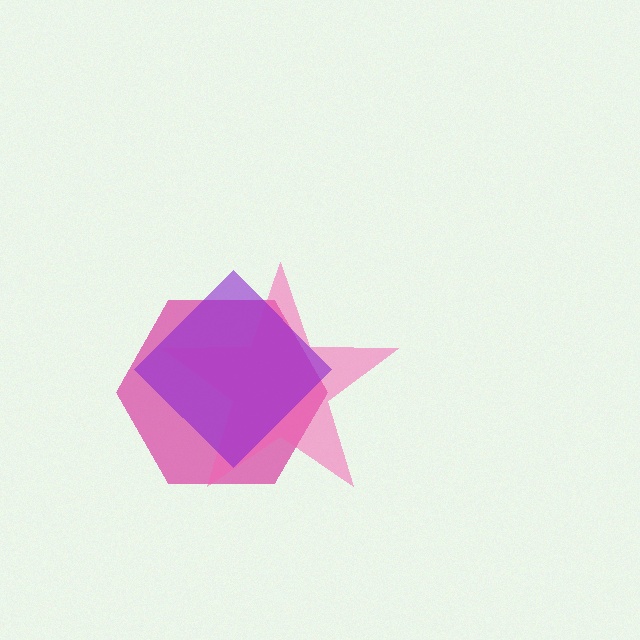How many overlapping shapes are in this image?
There are 3 overlapping shapes in the image.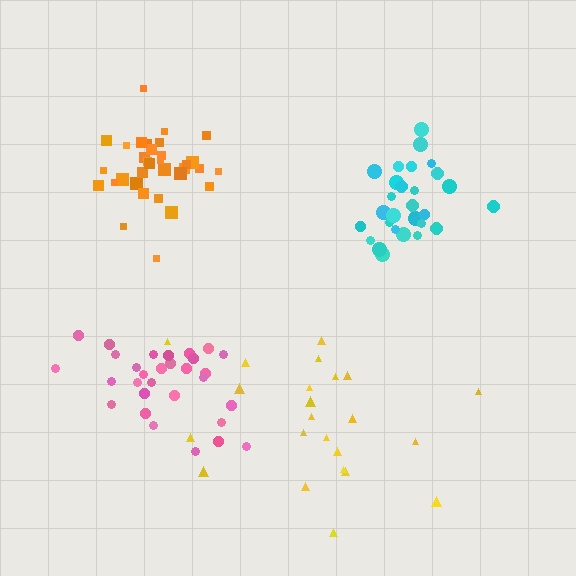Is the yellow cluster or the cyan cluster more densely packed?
Cyan.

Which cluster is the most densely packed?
Cyan.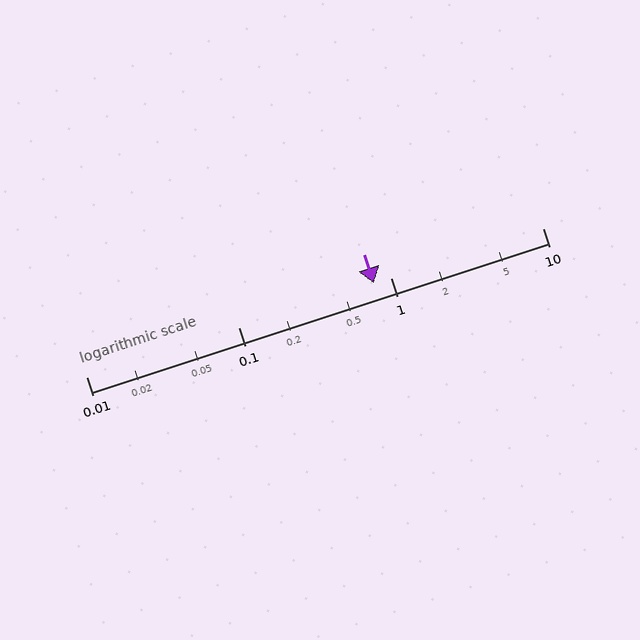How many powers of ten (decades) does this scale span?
The scale spans 3 decades, from 0.01 to 10.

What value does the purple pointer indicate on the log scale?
The pointer indicates approximately 0.78.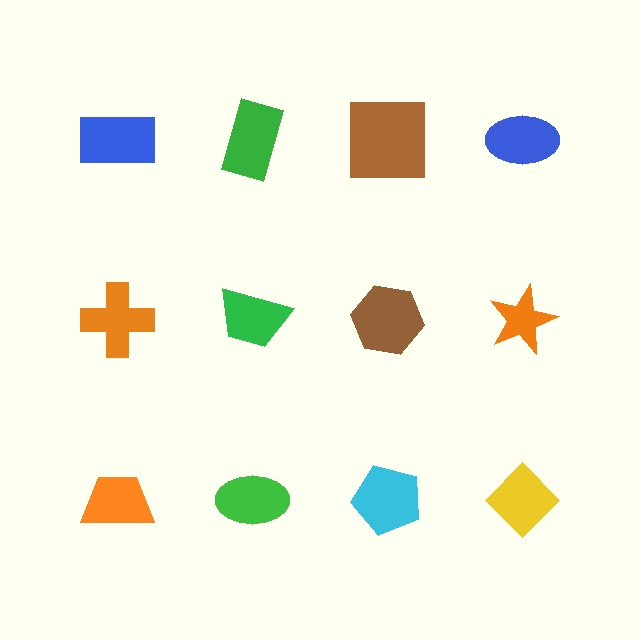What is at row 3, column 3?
A cyan pentagon.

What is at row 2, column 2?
A green trapezoid.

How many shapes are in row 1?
4 shapes.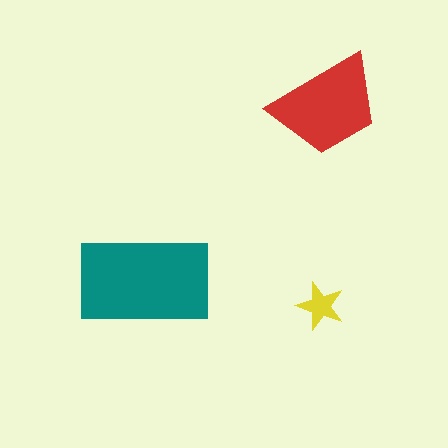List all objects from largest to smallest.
The teal rectangle, the red trapezoid, the yellow star.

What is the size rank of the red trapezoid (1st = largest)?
2nd.